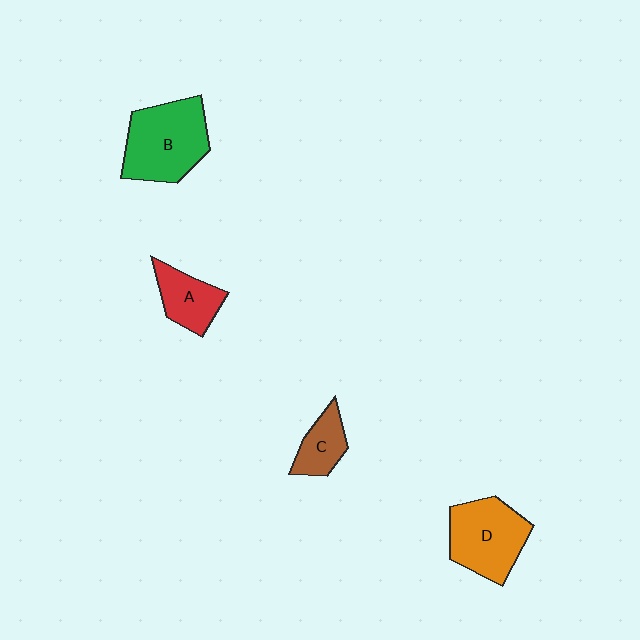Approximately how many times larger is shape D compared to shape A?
Approximately 1.6 times.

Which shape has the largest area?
Shape B (green).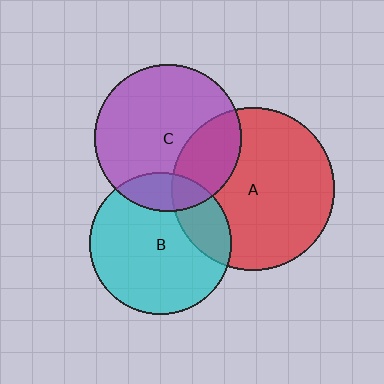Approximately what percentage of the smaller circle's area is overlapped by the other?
Approximately 25%.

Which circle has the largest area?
Circle A (red).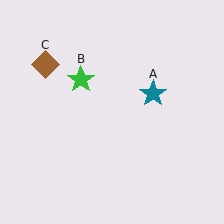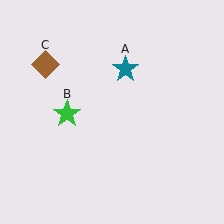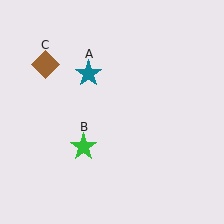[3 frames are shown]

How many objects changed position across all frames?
2 objects changed position: teal star (object A), green star (object B).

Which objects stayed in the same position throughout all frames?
Brown diamond (object C) remained stationary.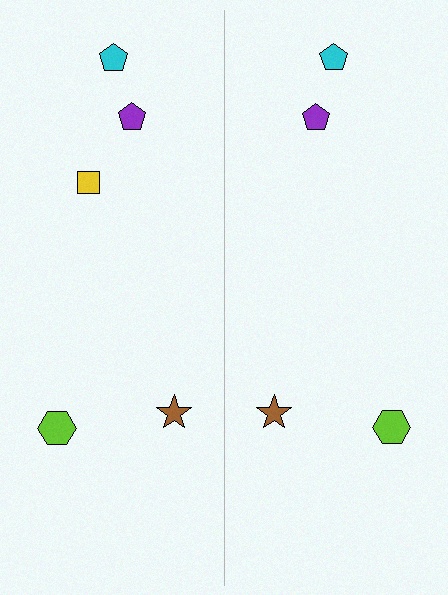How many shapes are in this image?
There are 9 shapes in this image.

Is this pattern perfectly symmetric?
No, the pattern is not perfectly symmetric. A yellow square is missing from the right side.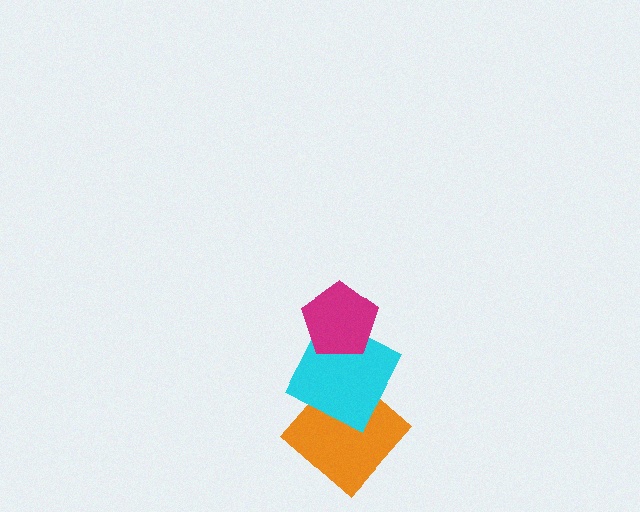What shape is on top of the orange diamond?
The cyan square is on top of the orange diamond.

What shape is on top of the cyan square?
The magenta pentagon is on top of the cyan square.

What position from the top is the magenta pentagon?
The magenta pentagon is 1st from the top.